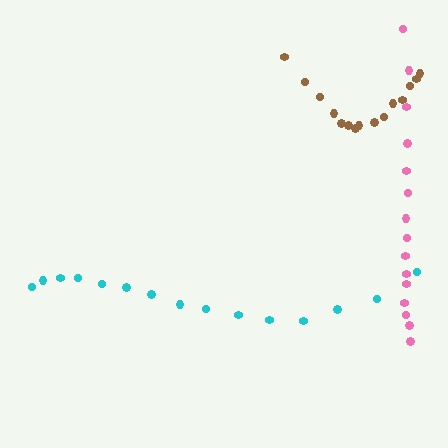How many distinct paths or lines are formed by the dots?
There are 3 distinct paths.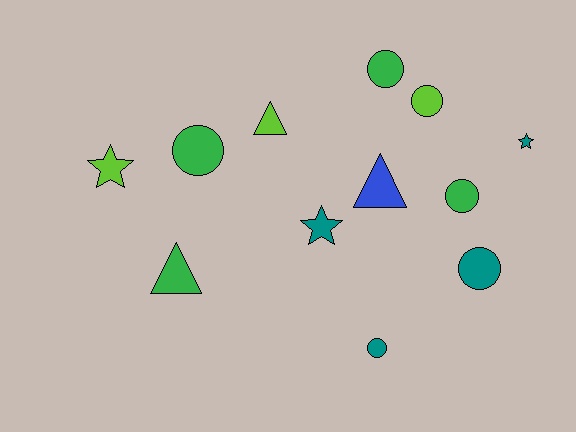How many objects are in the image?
There are 12 objects.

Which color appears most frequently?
Teal, with 4 objects.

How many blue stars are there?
There are no blue stars.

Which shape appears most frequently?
Circle, with 6 objects.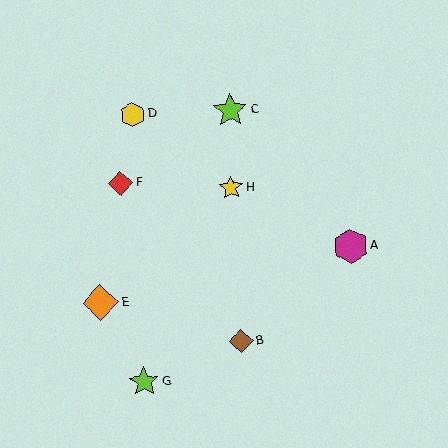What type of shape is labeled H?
Shape H is a yellow star.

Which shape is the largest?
The orange diamond (labeled E) is the largest.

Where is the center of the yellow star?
The center of the yellow star is at (231, 188).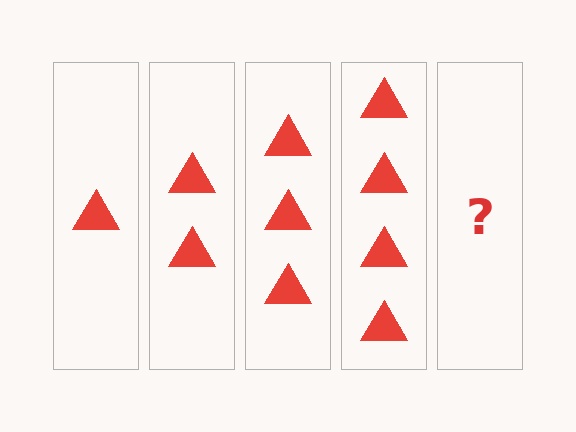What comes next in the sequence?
The next element should be 5 triangles.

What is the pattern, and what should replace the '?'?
The pattern is that each step adds one more triangle. The '?' should be 5 triangles.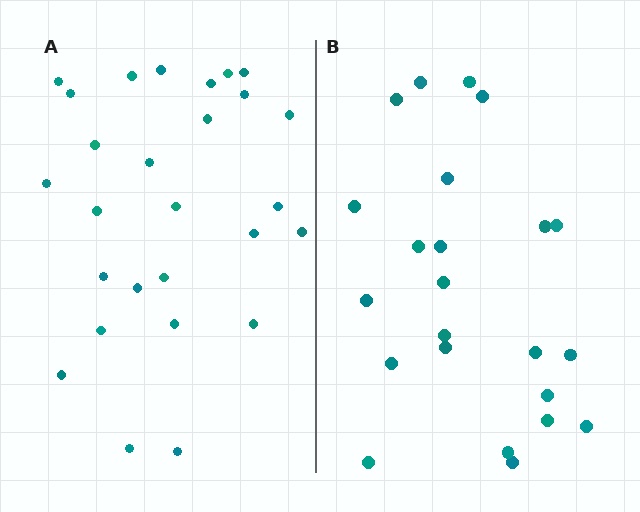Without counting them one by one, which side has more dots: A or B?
Region A (the left region) has more dots.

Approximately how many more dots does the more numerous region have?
Region A has about 4 more dots than region B.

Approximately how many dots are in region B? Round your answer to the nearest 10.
About 20 dots. (The exact count is 23, which rounds to 20.)